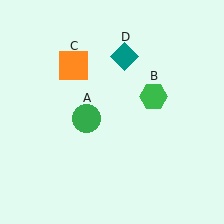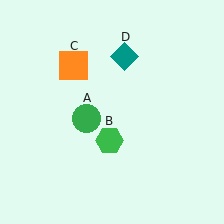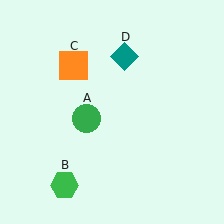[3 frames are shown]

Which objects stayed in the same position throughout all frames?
Green circle (object A) and orange square (object C) and teal diamond (object D) remained stationary.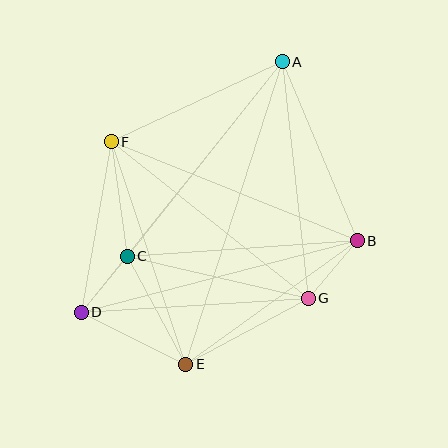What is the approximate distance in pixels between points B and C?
The distance between B and C is approximately 231 pixels.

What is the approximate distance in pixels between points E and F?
The distance between E and F is approximately 234 pixels.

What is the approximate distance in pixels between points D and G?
The distance between D and G is approximately 228 pixels.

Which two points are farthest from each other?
Points A and D are farthest from each other.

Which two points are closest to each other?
Points C and D are closest to each other.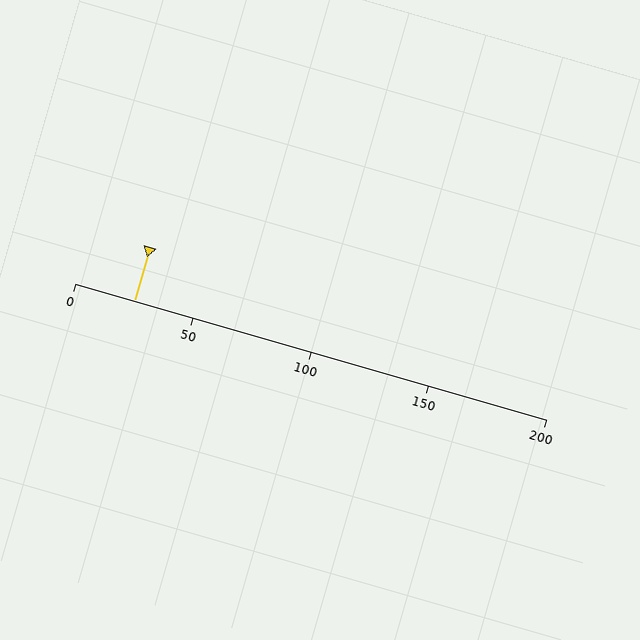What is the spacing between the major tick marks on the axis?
The major ticks are spaced 50 apart.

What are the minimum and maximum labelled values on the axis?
The axis runs from 0 to 200.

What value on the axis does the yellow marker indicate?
The marker indicates approximately 25.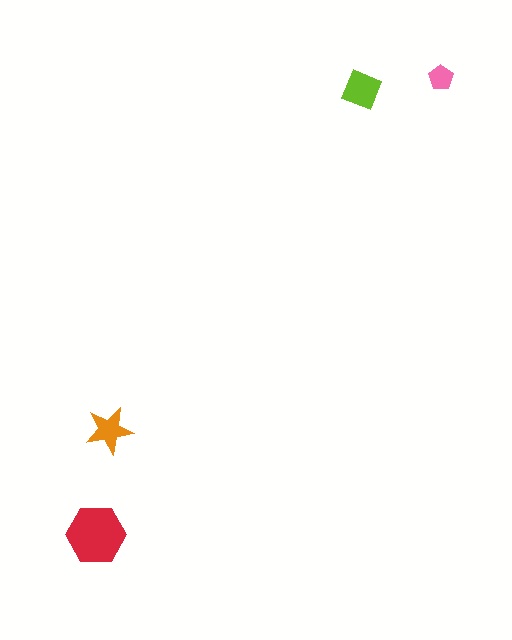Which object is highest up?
The pink pentagon is topmost.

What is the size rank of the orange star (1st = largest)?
3rd.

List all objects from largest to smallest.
The red hexagon, the lime diamond, the orange star, the pink pentagon.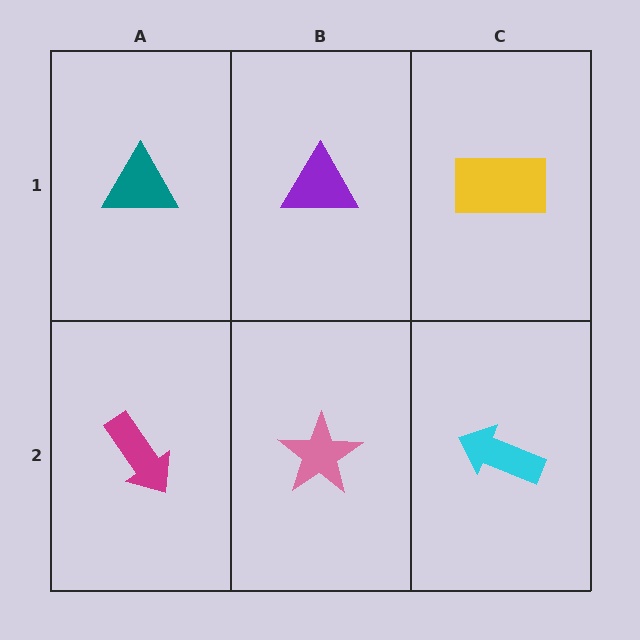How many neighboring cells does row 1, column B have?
3.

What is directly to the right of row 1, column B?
A yellow rectangle.